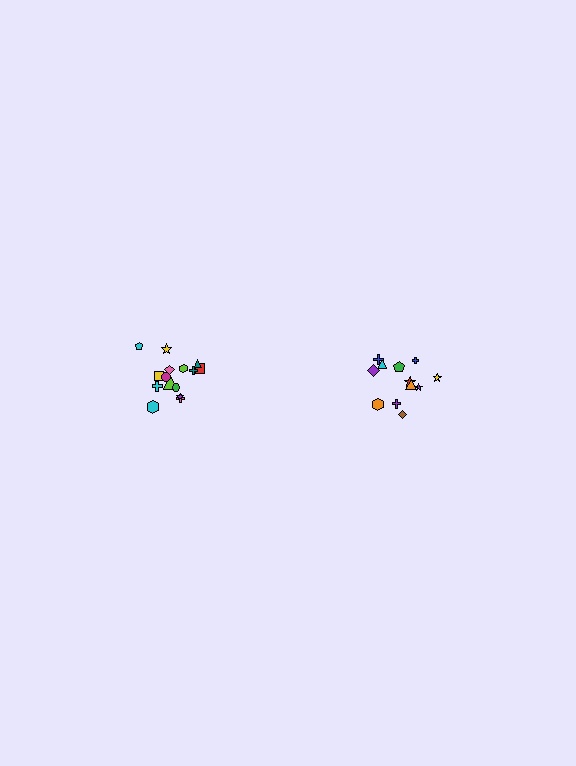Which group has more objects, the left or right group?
The left group.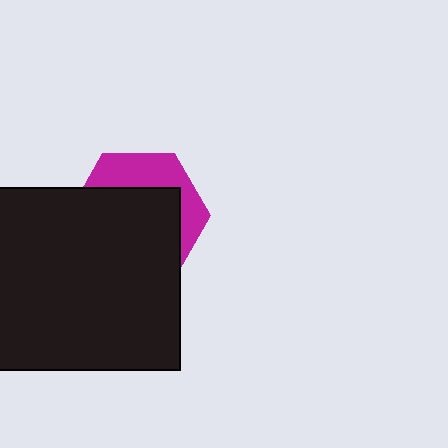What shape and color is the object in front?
The object in front is a black square.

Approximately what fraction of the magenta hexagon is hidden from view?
Roughly 67% of the magenta hexagon is hidden behind the black square.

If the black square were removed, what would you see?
You would see the complete magenta hexagon.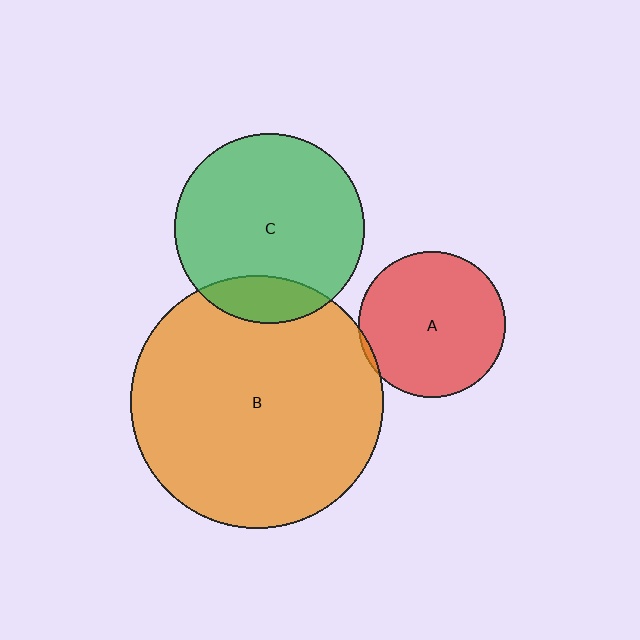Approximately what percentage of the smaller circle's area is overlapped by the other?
Approximately 5%.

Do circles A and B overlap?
Yes.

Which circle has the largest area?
Circle B (orange).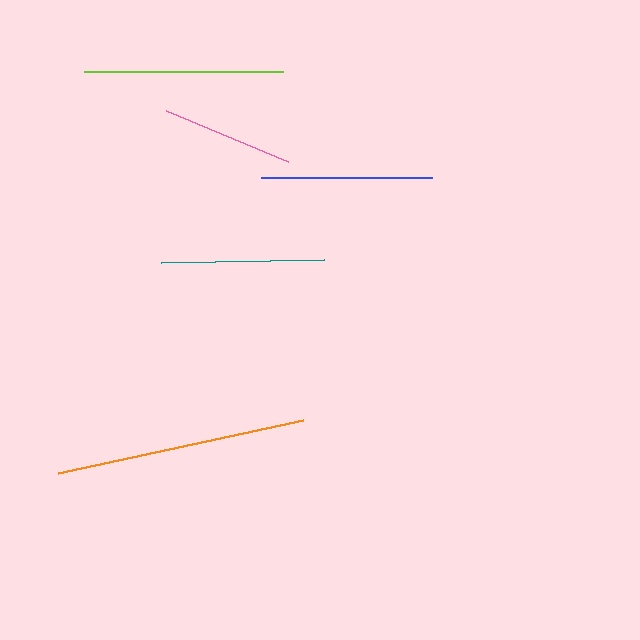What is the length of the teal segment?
The teal segment is approximately 163 pixels long.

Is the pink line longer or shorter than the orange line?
The orange line is longer than the pink line.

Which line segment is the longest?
The orange line is the longest at approximately 251 pixels.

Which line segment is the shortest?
The pink line is the shortest at approximately 132 pixels.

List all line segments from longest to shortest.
From longest to shortest: orange, lime, blue, teal, pink.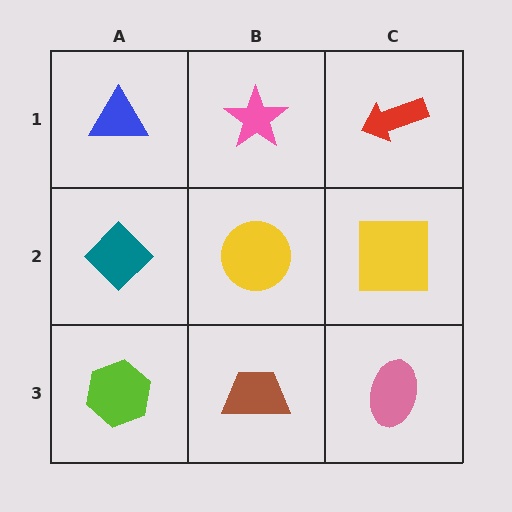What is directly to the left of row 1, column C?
A pink star.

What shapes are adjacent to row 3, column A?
A teal diamond (row 2, column A), a brown trapezoid (row 3, column B).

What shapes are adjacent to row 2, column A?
A blue triangle (row 1, column A), a lime hexagon (row 3, column A), a yellow circle (row 2, column B).